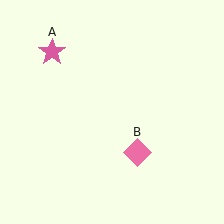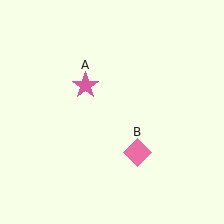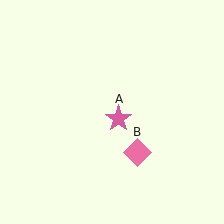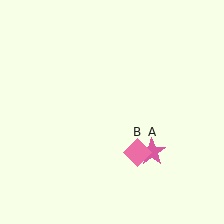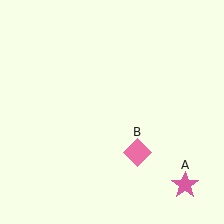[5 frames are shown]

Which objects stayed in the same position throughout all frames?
Pink diamond (object B) remained stationary.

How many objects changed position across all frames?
1 object changed position: pink star (object A).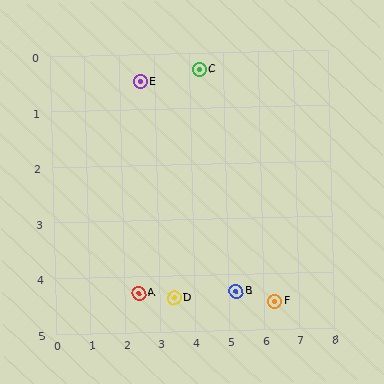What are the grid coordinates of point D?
Point D is at approximately (3.4, 4.4).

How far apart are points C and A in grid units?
Points C and A are about 4.4 grid units apart.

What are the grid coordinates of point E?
Point E is at approximately (2.6, 0.5).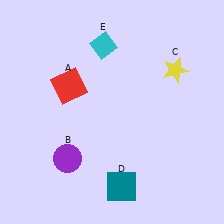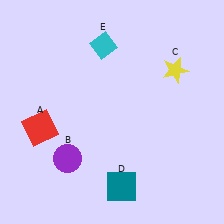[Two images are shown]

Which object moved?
The red square (A) moved down.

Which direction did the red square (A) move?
The red square (A) moved down.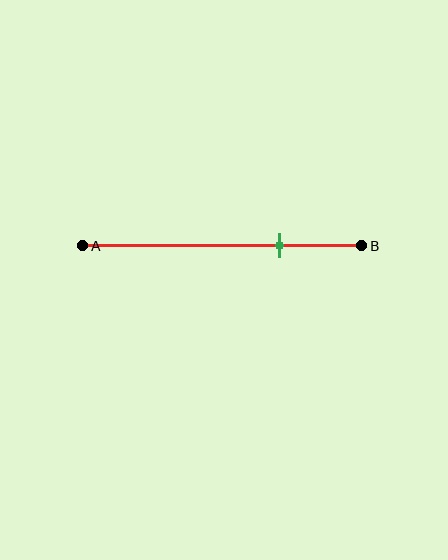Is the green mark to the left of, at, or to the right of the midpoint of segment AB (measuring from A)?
The green mark is to the right of the midpoint of segment AB.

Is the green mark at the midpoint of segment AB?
No, the mark is at about 70% from A, not at the 50% midpoint.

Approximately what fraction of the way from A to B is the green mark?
The green mark is approximately 70% of the way from A to B.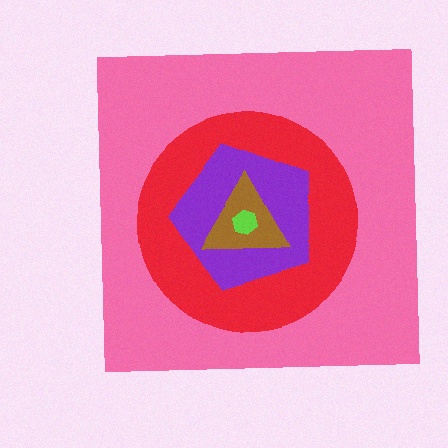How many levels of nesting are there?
5.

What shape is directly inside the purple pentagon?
The brown triangle.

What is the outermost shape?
The pink square.